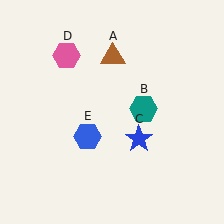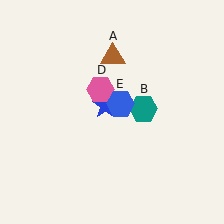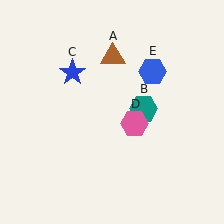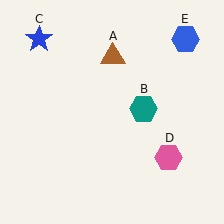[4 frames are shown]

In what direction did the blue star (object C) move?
The blue star (object C) moved up and to the left.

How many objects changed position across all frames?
3 objects changed position: blue star (object C), pink hexagon (object D), blue hexagon (object E).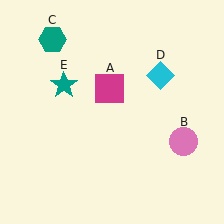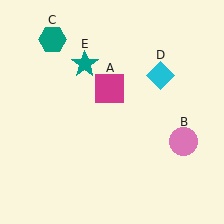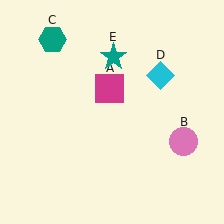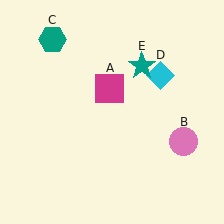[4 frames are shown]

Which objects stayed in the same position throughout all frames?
Magenta square (object A) and pink circle (object B) and teal hexagon (object C) and cyan diamond (object D) remained stationary.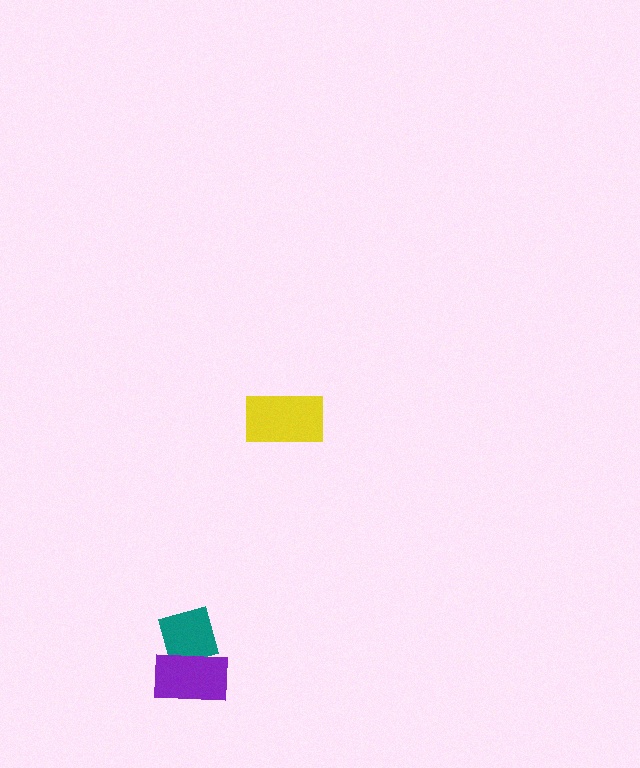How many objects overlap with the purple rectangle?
1 object overlaps with the purple rectangle.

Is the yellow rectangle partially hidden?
No, no other shape covers it.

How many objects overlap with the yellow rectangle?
0 objects overlap with the yellow rectangle.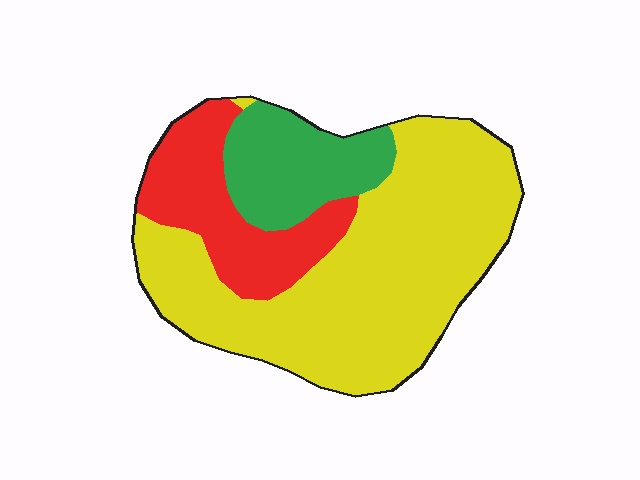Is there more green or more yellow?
Yellow.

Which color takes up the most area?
Yellow, at roughly 60%.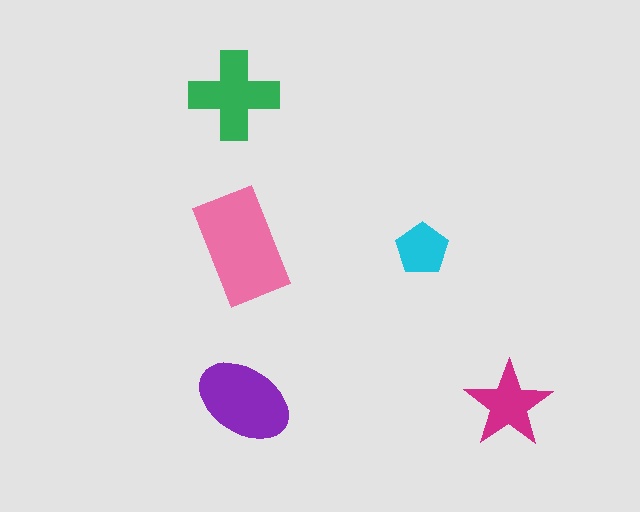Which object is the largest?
The pink rectangle.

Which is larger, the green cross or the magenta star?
The green cross.